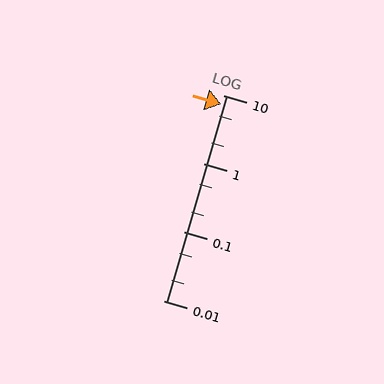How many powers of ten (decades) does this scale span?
The scale spans 3 decades, from 0.01 to 10.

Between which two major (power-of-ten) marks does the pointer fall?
The pointer is between 1 and 10.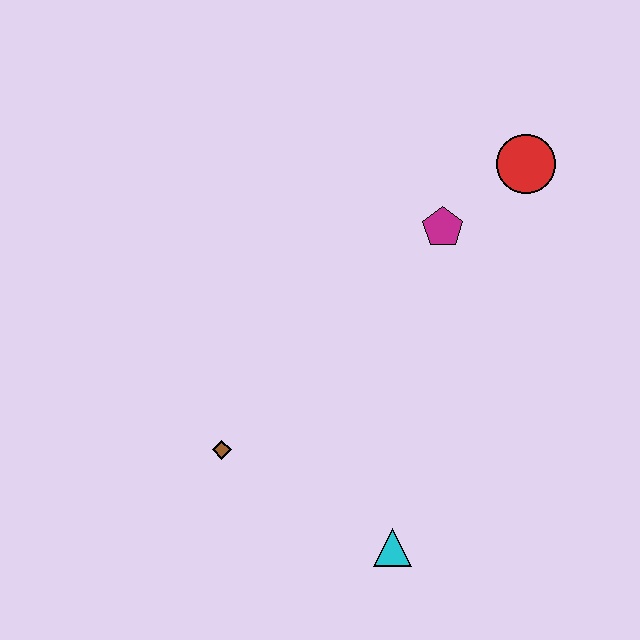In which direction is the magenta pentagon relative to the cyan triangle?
The magenta pentagon is above the cyan triangle.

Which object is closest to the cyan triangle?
The brown diamond is closest to the cyan triangle.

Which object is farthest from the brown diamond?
The red circle is farthest from the brown diamond.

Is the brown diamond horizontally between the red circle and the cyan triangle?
No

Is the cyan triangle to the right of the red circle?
No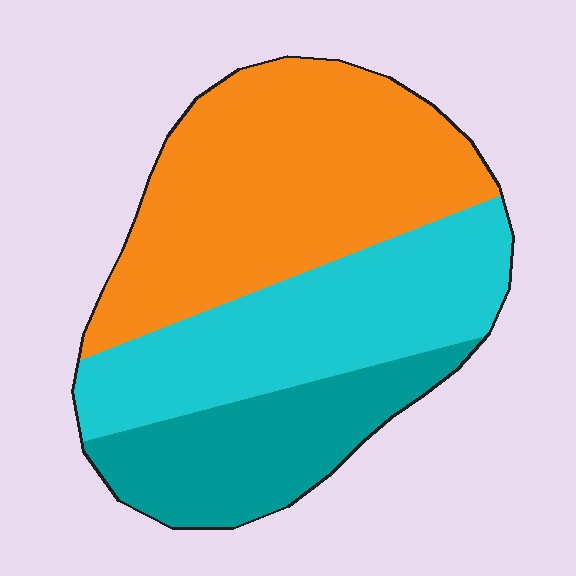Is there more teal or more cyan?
Cyan.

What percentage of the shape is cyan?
Cyan takes up about one third (1/3) of the shape.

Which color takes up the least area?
Teal, at roughly 20%.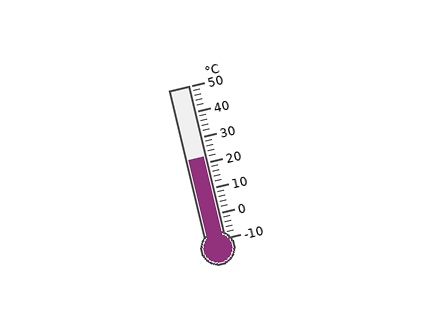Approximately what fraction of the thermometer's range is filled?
The thermometer is filled to approximately 55% of its range.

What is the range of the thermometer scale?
The thermometer scale ranges from -10°C to 50°C.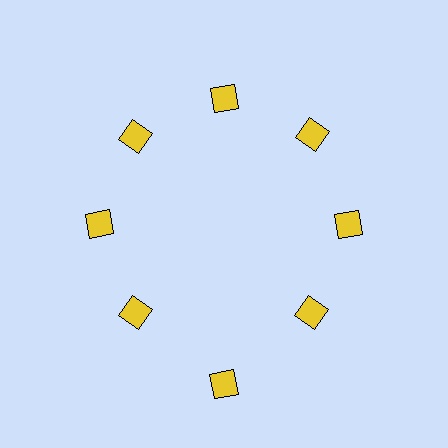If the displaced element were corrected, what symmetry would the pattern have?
It would have 8-fold rotational symmetry — the pattern would map onto itself every 45 degrees.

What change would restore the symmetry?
The symmetry would be restored by moving it inward, back onto the ring so that all 8 diamonds sit at equal angles and equal distance from the center.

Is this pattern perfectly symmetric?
No. The 8 yellow diamonds are arranged in a ring, but one element near the 6 o'clock position is pushed outward from the center, breaking the 8-fold rotational symmetry.